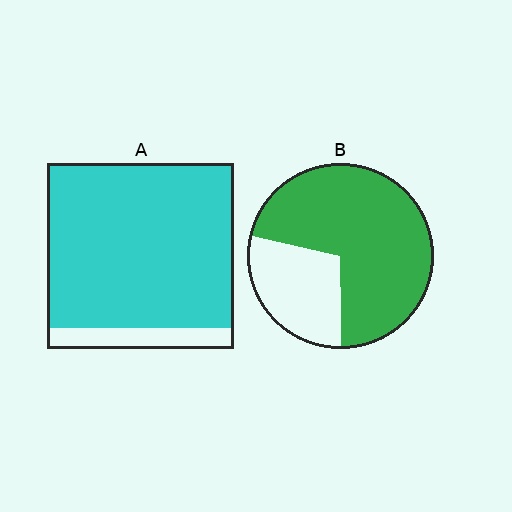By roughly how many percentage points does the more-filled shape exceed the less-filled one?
By roughly 15 percentage points (A over B).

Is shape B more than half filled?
Yes.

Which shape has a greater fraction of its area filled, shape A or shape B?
Shape A.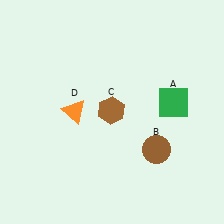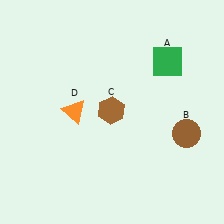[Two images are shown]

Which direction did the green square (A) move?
The green square (A) moved up.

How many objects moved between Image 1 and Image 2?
2 objects moved between the two images.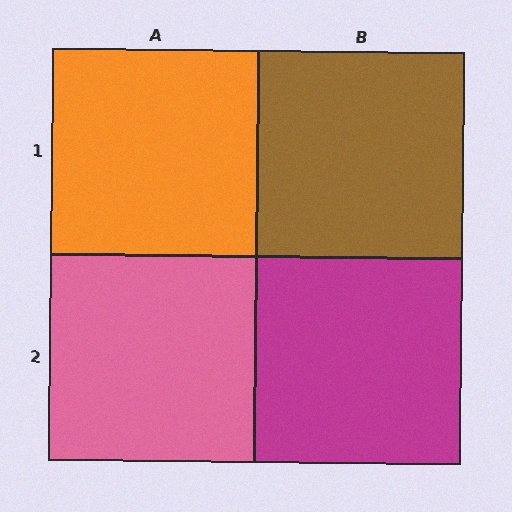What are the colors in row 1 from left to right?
Orange, brown.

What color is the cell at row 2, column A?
Pink.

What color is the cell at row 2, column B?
Magenta.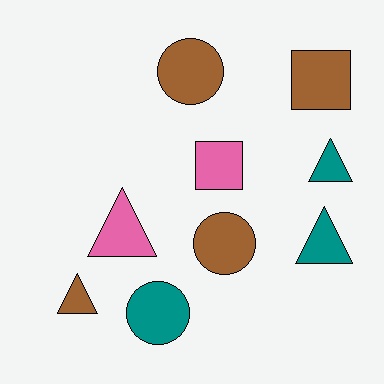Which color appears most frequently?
Brown, with 4 objects.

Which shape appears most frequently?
Triangle, with 4 objects.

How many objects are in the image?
There are 9 objects.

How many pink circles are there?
There are no pink circles.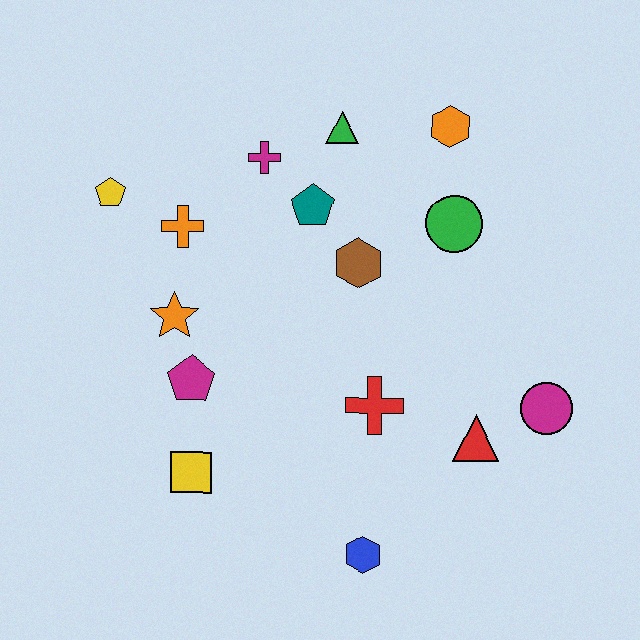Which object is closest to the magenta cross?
The teal pentagon is closest to the magenta cross.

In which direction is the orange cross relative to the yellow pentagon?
The orange cross is to the right of the yellow pentagon.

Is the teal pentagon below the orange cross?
No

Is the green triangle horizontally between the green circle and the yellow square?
Yes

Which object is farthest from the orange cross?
The magenta circle is farthest from the orange cross.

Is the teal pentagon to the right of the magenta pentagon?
Yes